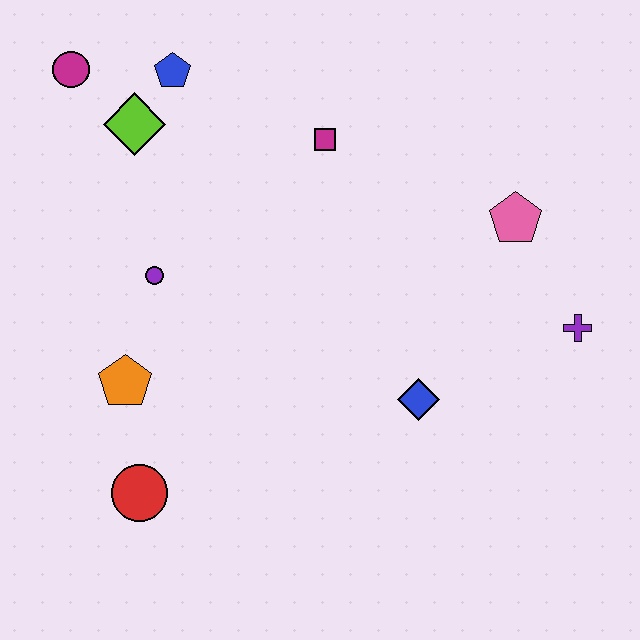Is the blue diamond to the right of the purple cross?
No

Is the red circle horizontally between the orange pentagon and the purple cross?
Yes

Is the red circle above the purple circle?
No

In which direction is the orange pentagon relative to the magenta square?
The orange pentagon is below the magenta square.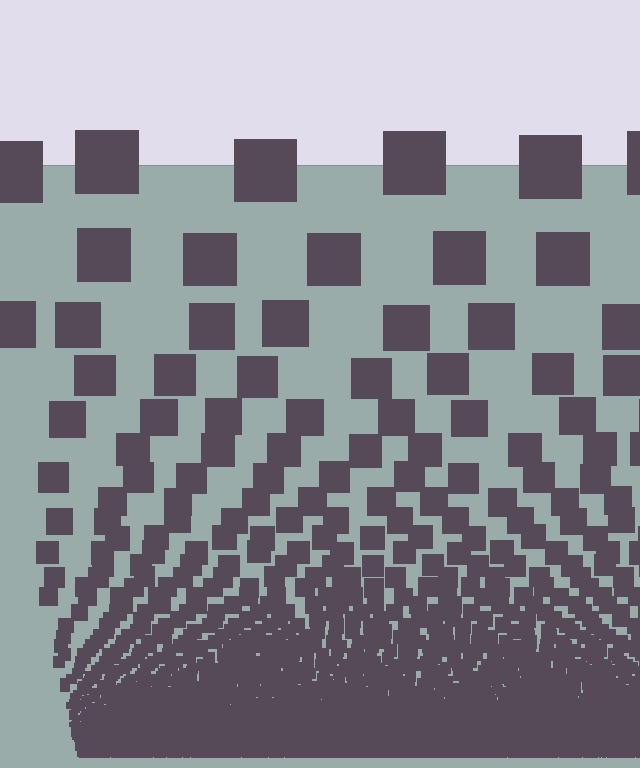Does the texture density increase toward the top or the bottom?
Density increases toward the bottom.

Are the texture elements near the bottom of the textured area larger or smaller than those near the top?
Smaller. The gradient is inverted — elements near the bottom are smaller and denser.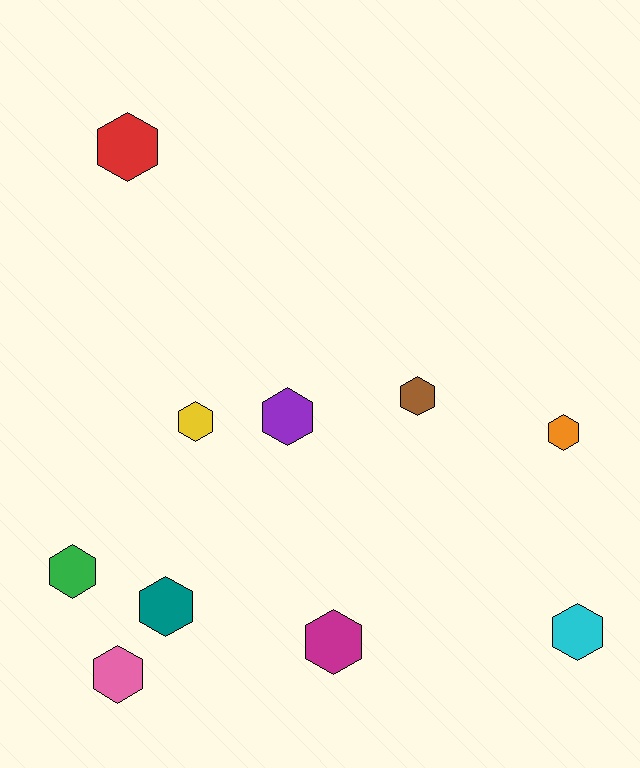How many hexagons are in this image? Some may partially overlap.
There are 10 hexagons.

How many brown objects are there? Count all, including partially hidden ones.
There is 1 brown object.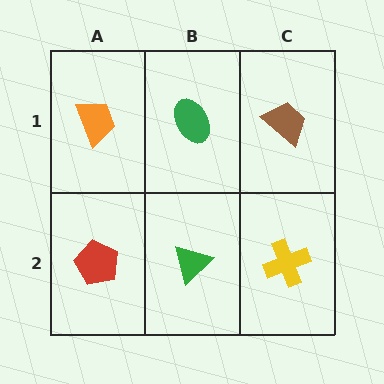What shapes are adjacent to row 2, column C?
A brown trapezoid (row 1, column C), a green triangle (row 2, column B).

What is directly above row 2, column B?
A green ellipse.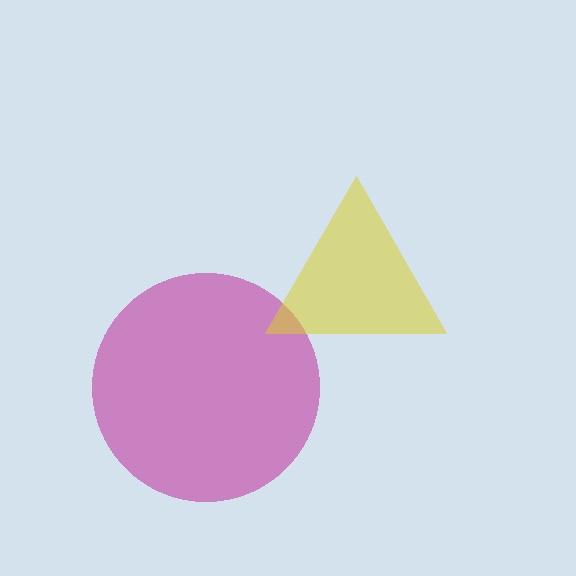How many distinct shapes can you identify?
There are 2 distinct shapes: a magenta circle, a yellow triangle.